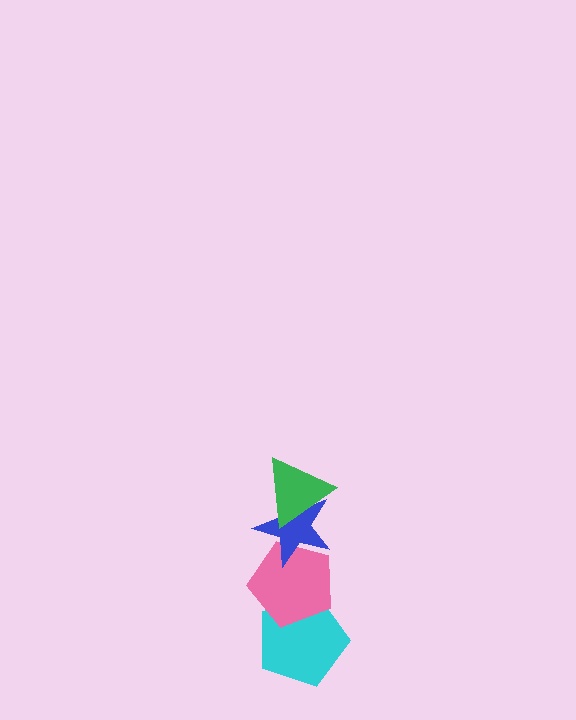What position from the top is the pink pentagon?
The pink pentagon is 3rd from the top.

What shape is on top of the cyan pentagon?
The pink pentagon is on top of the cyan pentagon.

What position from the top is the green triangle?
The green triangle is 1st from the top.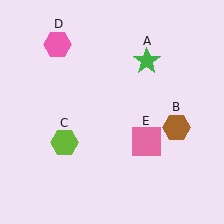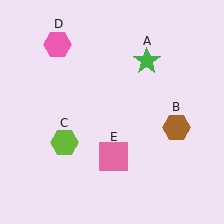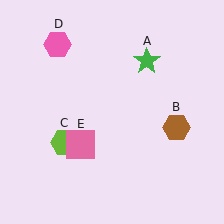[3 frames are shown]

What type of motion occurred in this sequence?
The pink square (object E) rotated clockwise around the center of the scene.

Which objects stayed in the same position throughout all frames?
Green star (object A) and brown hexagon (object B) and lime hexagon (object C) and pink hexagon (object D) remained stationary.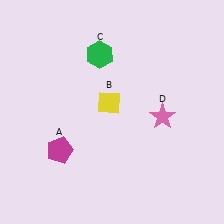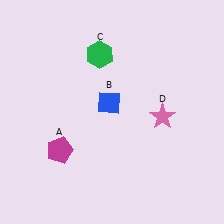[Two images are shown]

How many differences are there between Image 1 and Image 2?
There is 1 difference between the two images.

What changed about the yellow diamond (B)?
In Image 1, B is yellow. In Image 2, it changed to blue.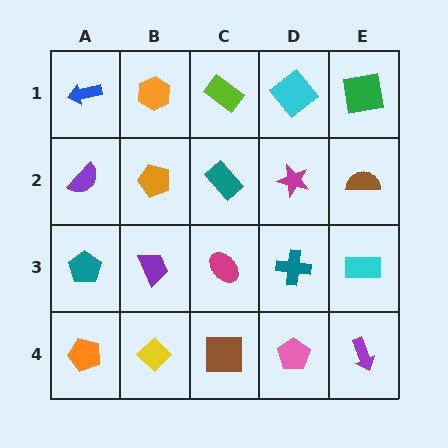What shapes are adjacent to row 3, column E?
A brown semicircle (row 2, column E), a purple arrow (row 4, column E), a teal cross (row 3, column D).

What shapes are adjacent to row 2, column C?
A lime rectangle (row 1, column C), a magenta ellipse (row 3, column C), an orange pentagon (row 2, column B), a magenta star (row 2, column D).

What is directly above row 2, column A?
A blue arrow.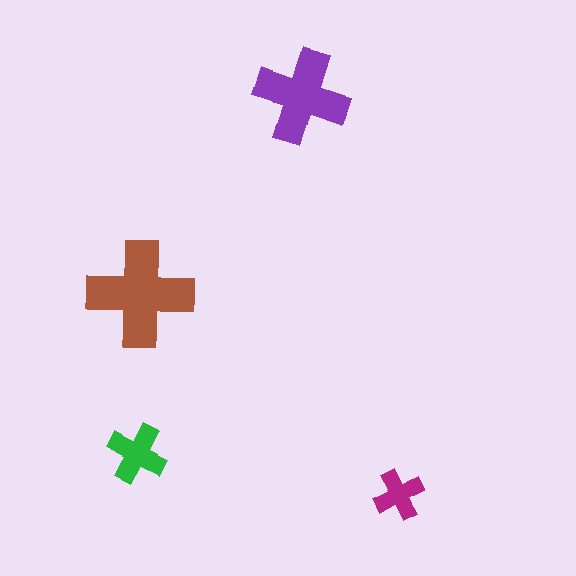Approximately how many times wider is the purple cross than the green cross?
About 1.5 times wider.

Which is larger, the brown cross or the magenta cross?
The brown one.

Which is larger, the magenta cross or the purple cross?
The purple one.